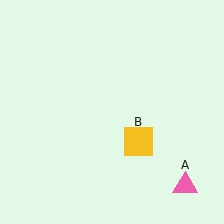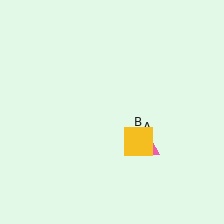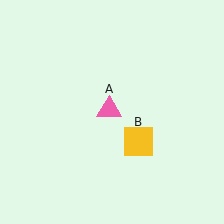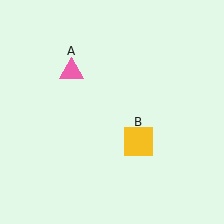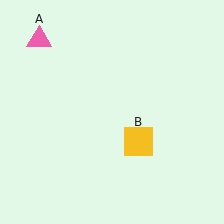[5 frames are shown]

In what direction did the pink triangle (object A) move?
The pink triangle (object A) moved up and to the left.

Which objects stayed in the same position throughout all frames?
Yellow square (object B) remained stationary.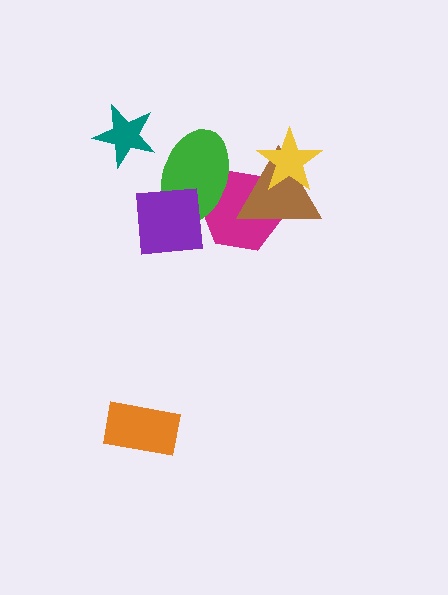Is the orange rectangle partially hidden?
No, no other shape covers it.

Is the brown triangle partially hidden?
Yes, it is partially covered by another shape.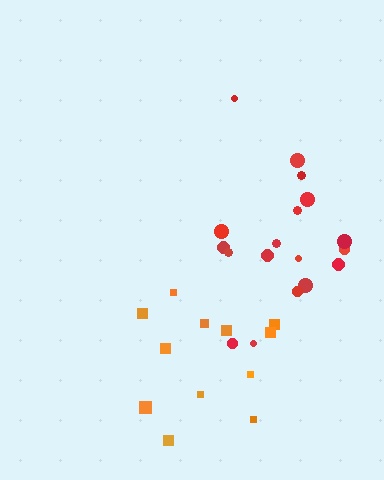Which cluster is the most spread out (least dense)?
Orange.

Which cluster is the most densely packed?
Red.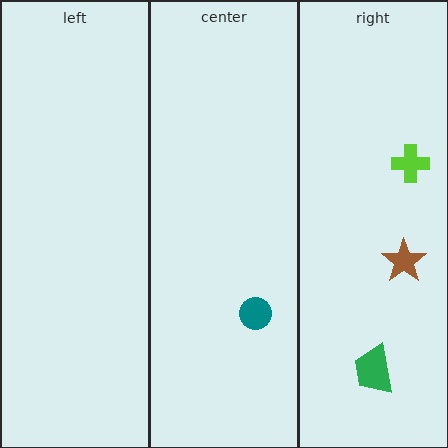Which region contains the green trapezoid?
The right region.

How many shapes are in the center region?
1.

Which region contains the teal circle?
The center region.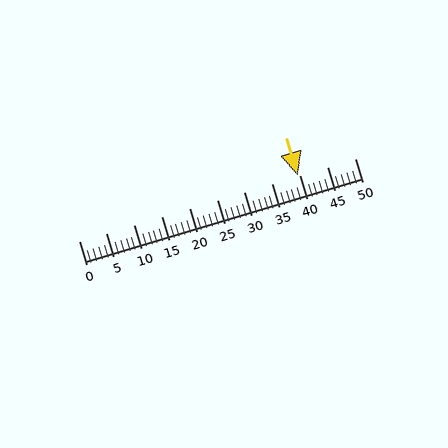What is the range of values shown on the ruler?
The ruler shows values from 0 to 50.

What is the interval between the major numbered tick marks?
The major tick marks are spaced 5 units apart.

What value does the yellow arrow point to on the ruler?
The yellow arrow points to approximately 40.